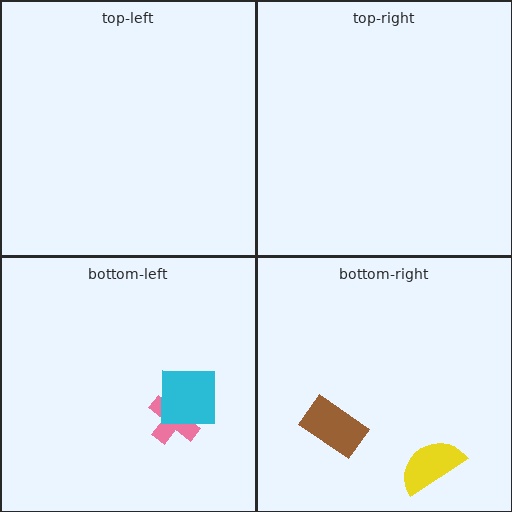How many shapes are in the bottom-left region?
2.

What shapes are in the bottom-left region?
The pink cross, the cyan square.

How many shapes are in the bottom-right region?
2.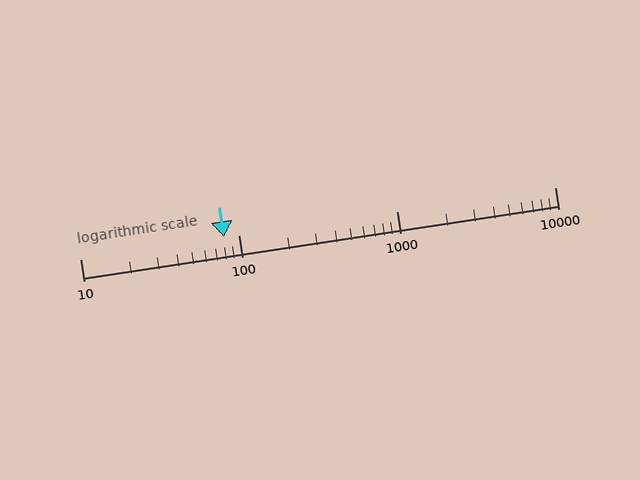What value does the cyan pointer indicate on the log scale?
The pointer indicates approximately 81.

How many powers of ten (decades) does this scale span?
The scale spans 3 decades, from 10 to 10000.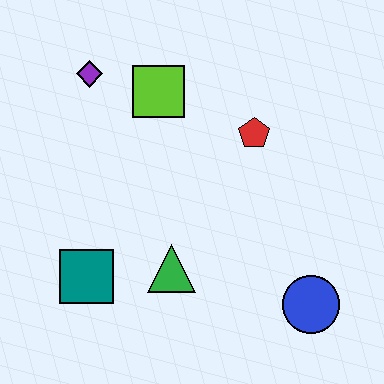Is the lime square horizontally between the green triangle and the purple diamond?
Yes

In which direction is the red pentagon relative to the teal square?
The red pentagon is to the right of the teal square.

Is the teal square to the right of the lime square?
No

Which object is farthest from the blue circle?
The purple diamond is farthest from the blue circle.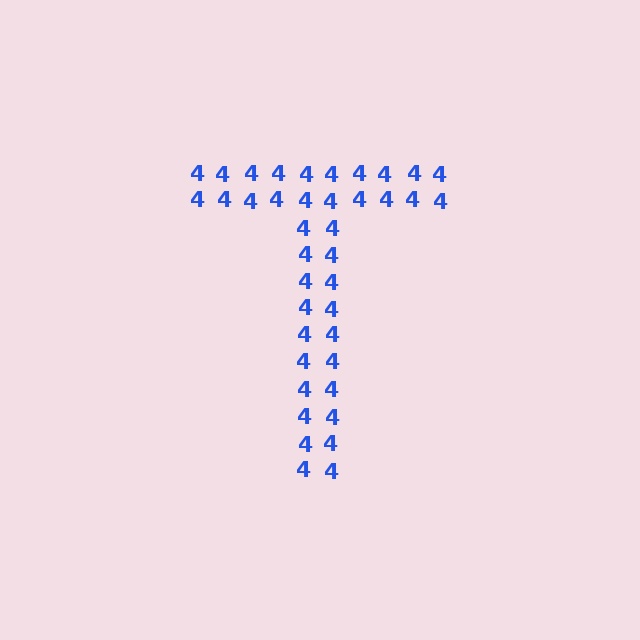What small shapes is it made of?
It is made of small digit 4's.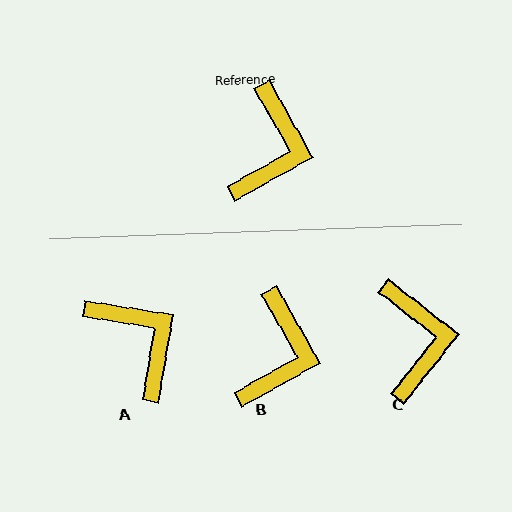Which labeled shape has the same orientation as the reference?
B.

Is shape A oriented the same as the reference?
No, it is off by about 51 degrees.